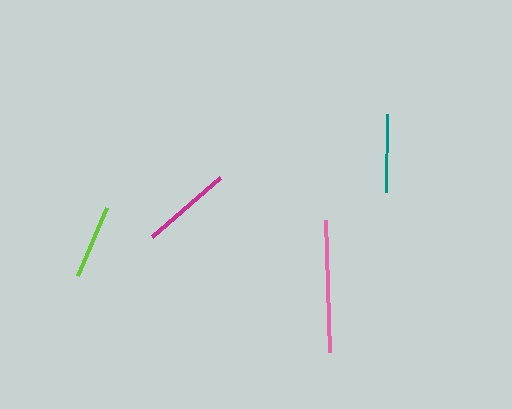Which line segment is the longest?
The pink line is the longest at approximately 132 pixels.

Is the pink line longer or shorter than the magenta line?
The pink line is longer than the magenta line.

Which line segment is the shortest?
The lime line is the shortest at approximately 74 pixels.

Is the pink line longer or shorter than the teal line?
The pink line is longer than the teal line.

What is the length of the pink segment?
The pink segment is approximately 132 pixels long.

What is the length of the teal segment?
The teal segment is approximately 79 pixels long.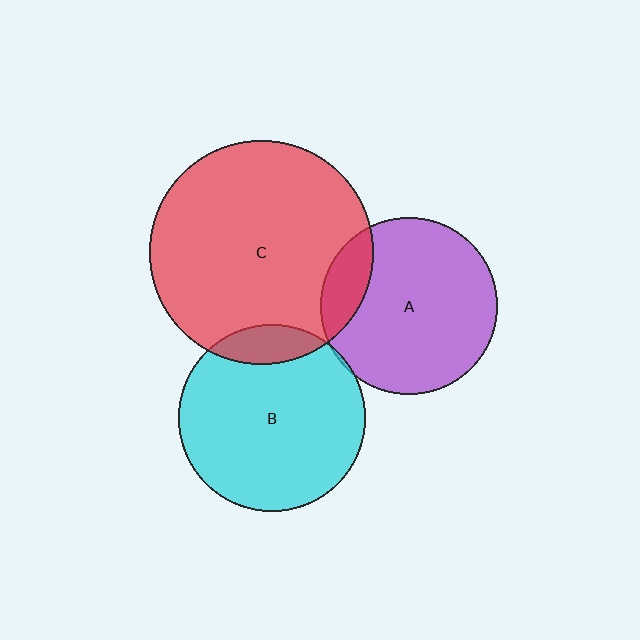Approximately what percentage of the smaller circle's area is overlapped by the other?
Approximately 5%.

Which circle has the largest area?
Circle C (red).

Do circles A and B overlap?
Yes.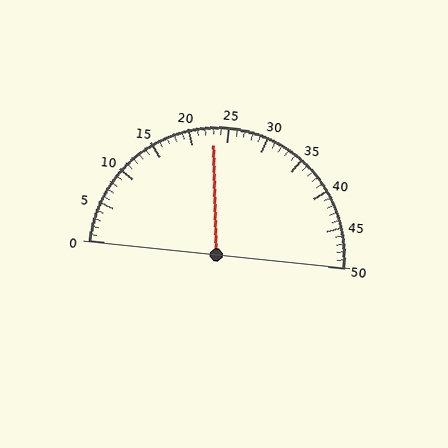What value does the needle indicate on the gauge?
The needle indicates approximately 23.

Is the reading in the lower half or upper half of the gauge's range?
The reading is in the lower half of the range (0 to 50).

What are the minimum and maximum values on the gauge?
The gauge ranges from 0 to 50.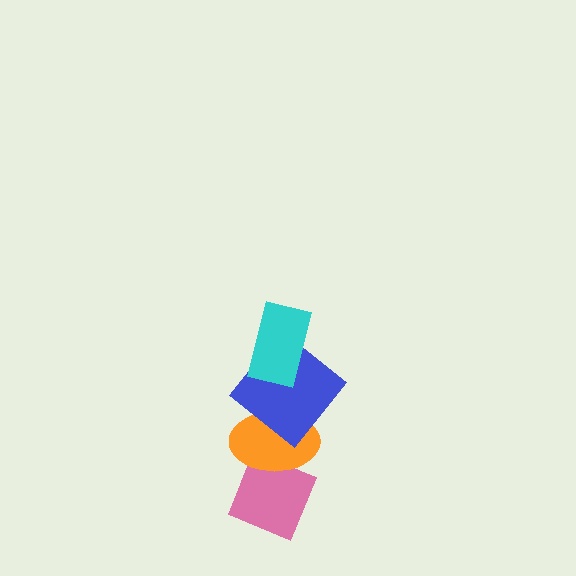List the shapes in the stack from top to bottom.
From top to bottom: the cyan rectangle, the blue diamond, the orange ellipse, the pink diamond.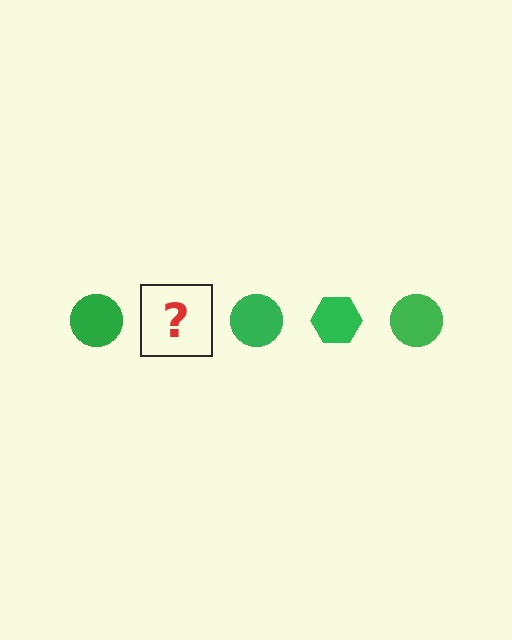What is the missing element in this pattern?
The missing element is a green hexagon.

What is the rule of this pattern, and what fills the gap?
The rule is that the pattern cycles through circle, hexagon shapes in green. The gap should be filled with a green hexagon.